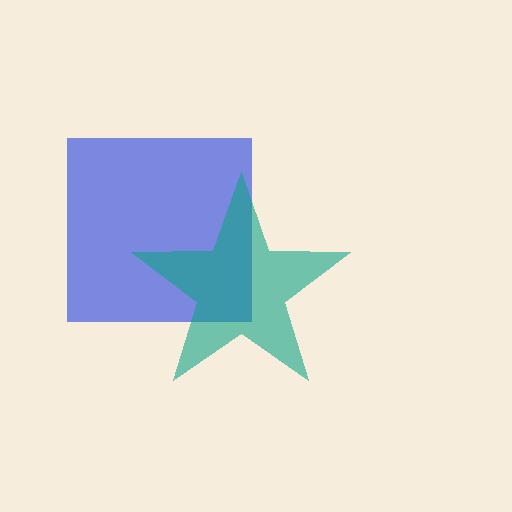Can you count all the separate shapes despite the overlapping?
Yes, there are 2 separate shapes.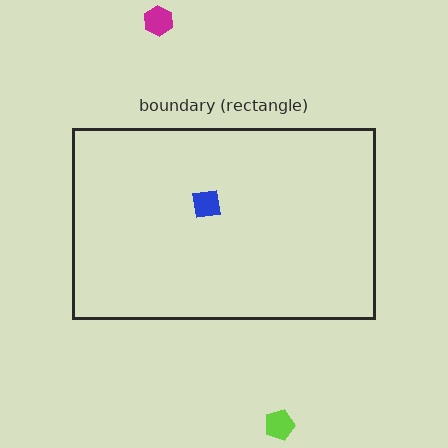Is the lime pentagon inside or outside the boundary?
Outside.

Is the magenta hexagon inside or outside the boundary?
Outside.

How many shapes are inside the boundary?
1 inside, 2 outside.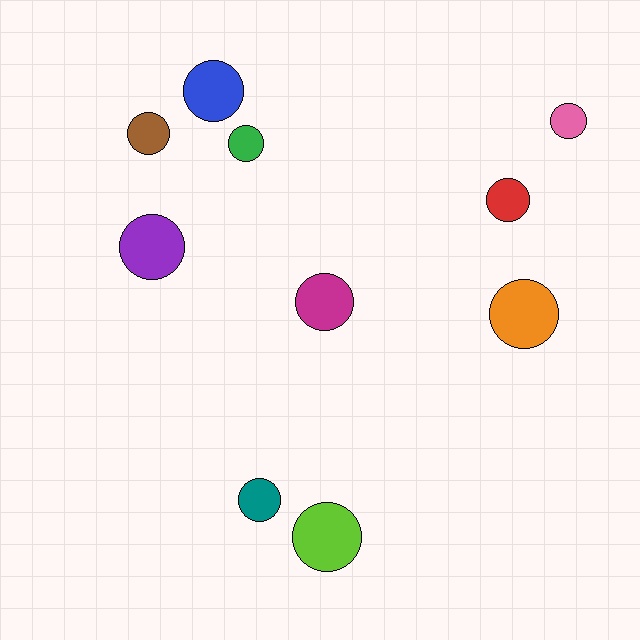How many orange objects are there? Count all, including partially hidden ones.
There is 1 orange object.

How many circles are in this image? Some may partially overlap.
There are 10 circles.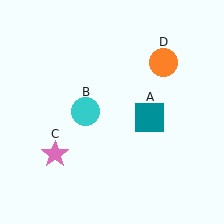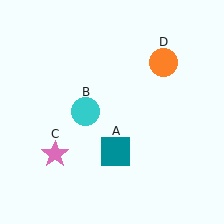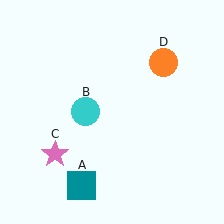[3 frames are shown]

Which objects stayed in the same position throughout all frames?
Cyan circle (object B) and pink star (object C) and orange circle (object D) remained stationary.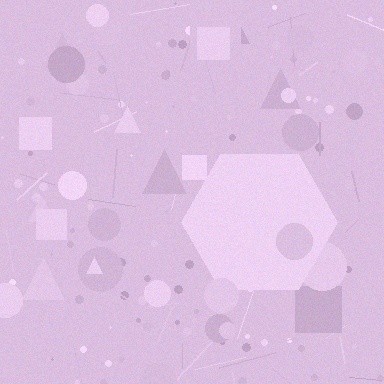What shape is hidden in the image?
A hexagon is hidden in the image.